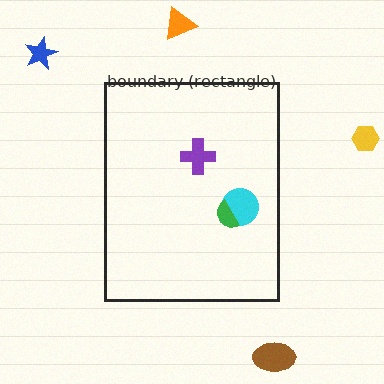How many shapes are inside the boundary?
3 inside, 4 outside.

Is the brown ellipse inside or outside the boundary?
Outside.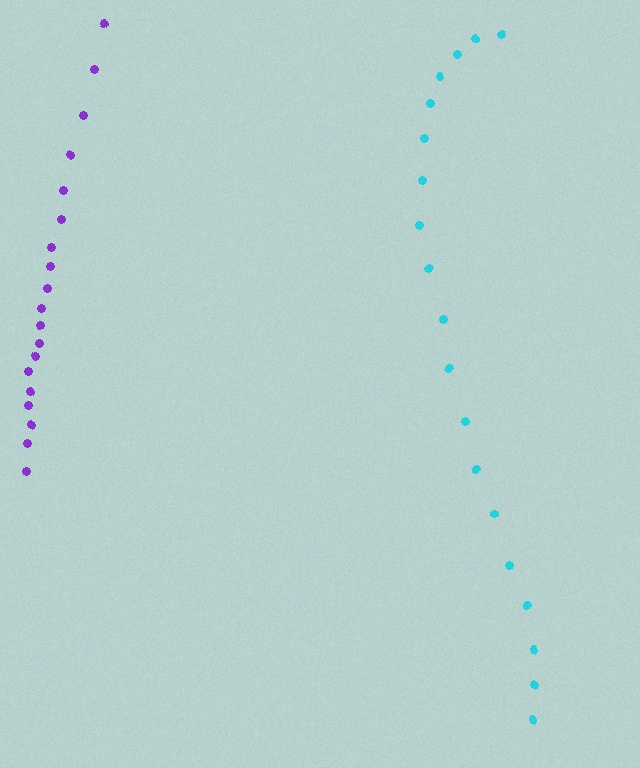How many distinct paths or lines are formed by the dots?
There are 2 distinct paths.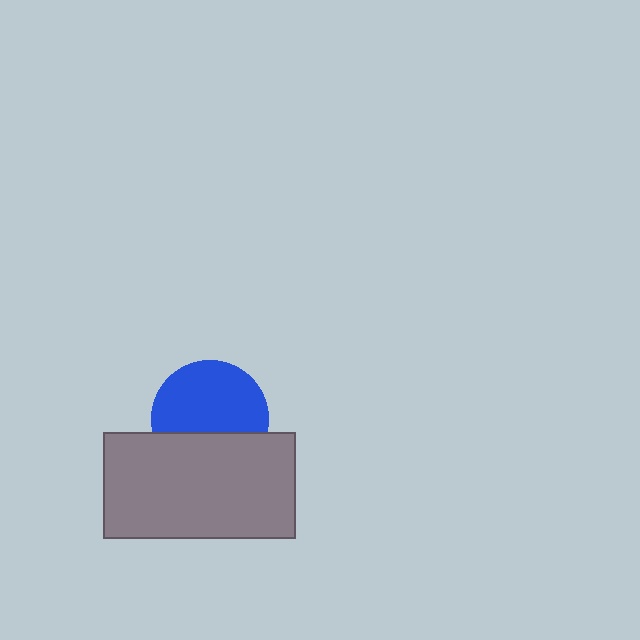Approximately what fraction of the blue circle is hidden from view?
Roughly 37% of the blue circle is hidden behind the gray rectangle.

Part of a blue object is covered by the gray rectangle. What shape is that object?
It is a circle.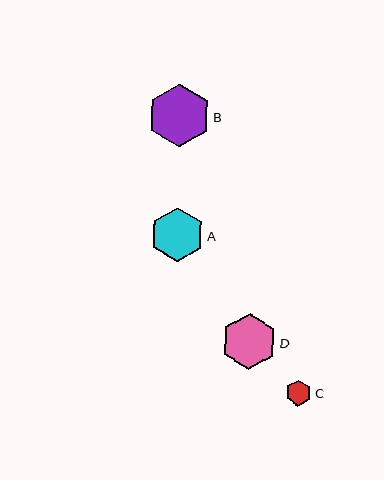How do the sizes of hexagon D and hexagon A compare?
Hexagon D and hexagon A are approximately the same size.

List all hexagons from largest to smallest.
From largest to smallest: B, D, A, C.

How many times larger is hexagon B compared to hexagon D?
Hexagon B is approximately 1.1 times the size of hexagon D.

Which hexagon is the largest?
Hexagon B is the largest with a size of approximately 63 pixels.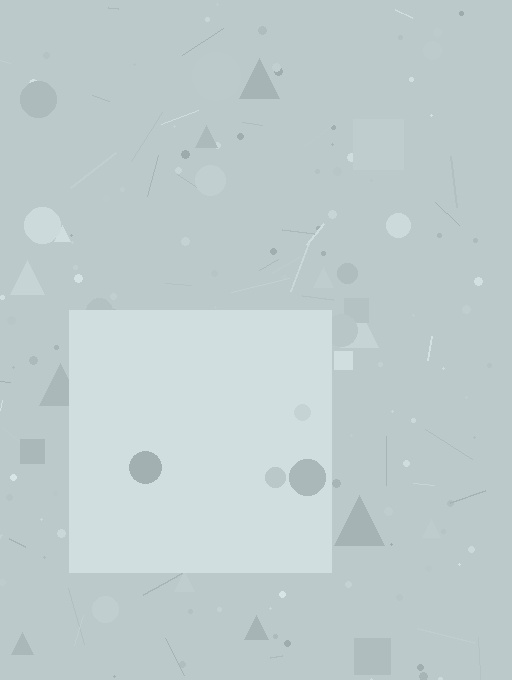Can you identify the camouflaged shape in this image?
The camouflaged shape is a square.